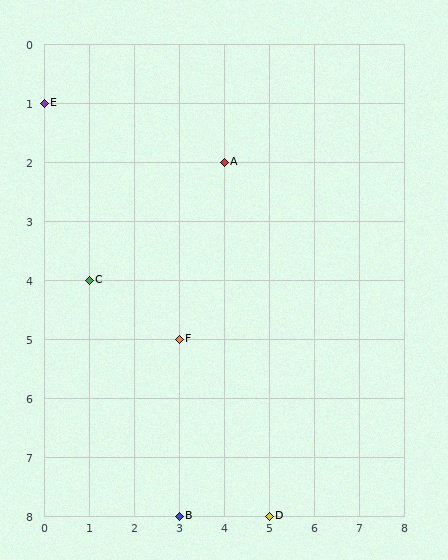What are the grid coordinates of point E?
Point E is at grid coordinates (0, 1).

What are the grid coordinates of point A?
Point A is at grid coordinates (4, 2).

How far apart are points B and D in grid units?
Points B and D are 2 columns apart.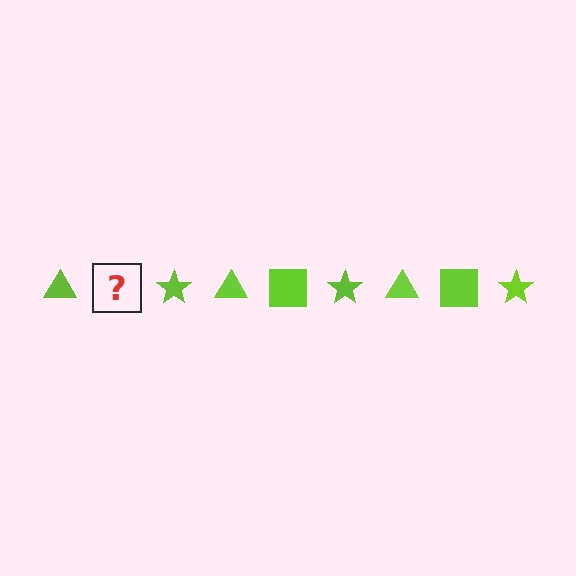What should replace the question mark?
The question mark should be replaced with a lime square.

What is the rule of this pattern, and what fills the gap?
The rule is that the pattern cycles through triangle, square, star shapes in lime. The gap should be filled with a lime square.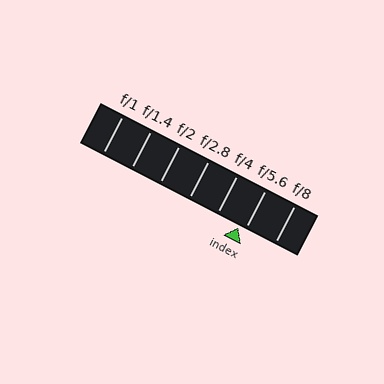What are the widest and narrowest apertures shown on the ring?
The widest aperture shown is f/1 and the narrowest is f/8.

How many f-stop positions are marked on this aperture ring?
There are 7 f-stop positions marked.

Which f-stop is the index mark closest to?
The index mark is closest to f/5.6.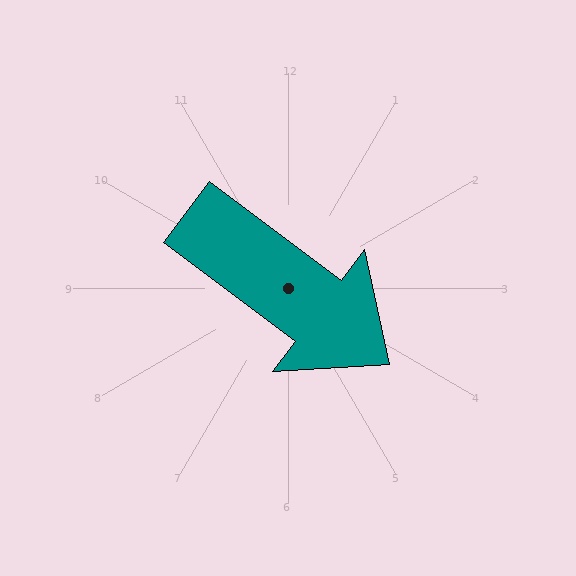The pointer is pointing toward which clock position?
Roughly 4 o'clock.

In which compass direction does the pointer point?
Southeast.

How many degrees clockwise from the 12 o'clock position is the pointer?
Approximately 127 degrees.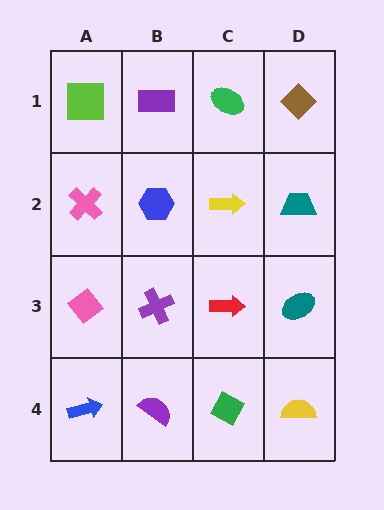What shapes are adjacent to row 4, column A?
A pink diamond (row 3, column A), a purple semicircle (row 4, column B).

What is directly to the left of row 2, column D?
A yellow arrow.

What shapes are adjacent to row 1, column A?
A pink cross (row 2, column A), a purple rectangle (row 1, column B).